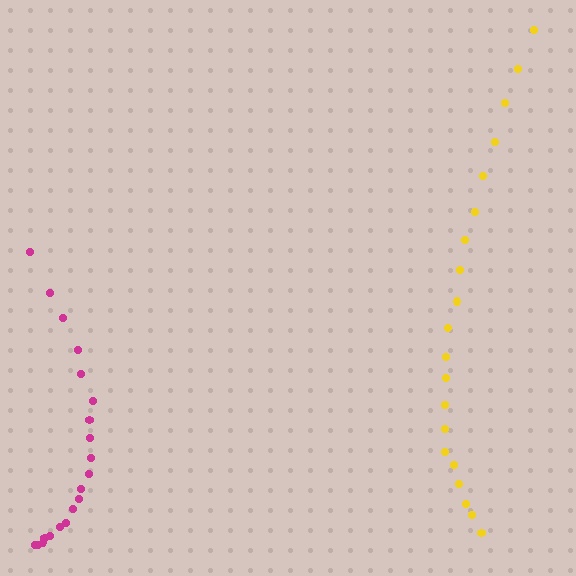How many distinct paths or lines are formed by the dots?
There are 2 distinct paths.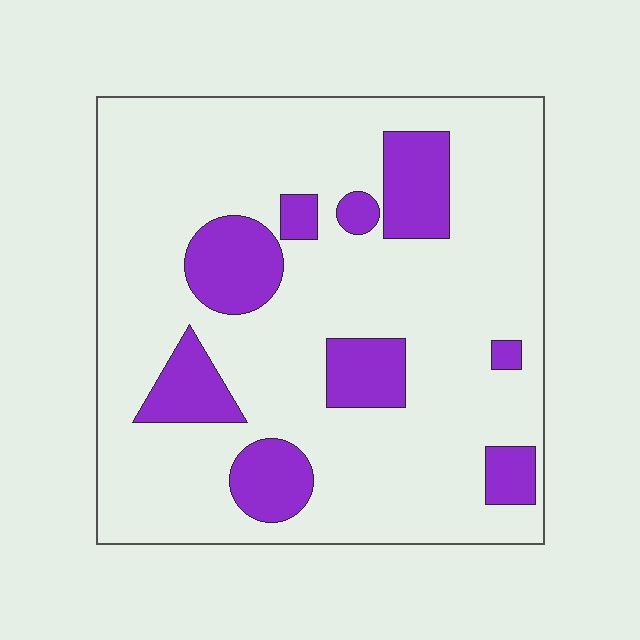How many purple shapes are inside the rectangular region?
9.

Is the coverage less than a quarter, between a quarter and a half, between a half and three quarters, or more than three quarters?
Less than a quarter.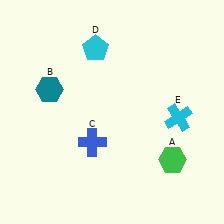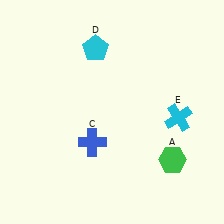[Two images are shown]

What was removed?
The teal hexagon (B) was removed in Image 2.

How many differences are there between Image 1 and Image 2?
There is 1 difference between the two images.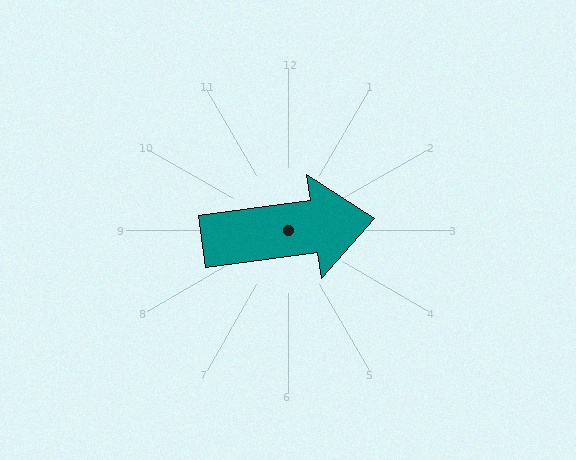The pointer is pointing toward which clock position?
Roughly 3 o'clock.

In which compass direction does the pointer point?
East.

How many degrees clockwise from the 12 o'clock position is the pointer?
Approximately 82 degrees.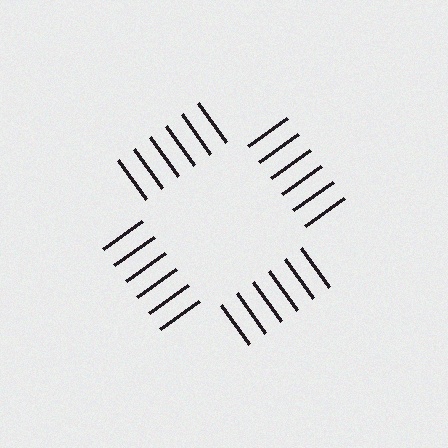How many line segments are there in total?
24 — 6 along each of the 4 edges.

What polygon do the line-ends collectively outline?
An illusory square — the line segments terminate on its edges but no continuous stroke is drawn.